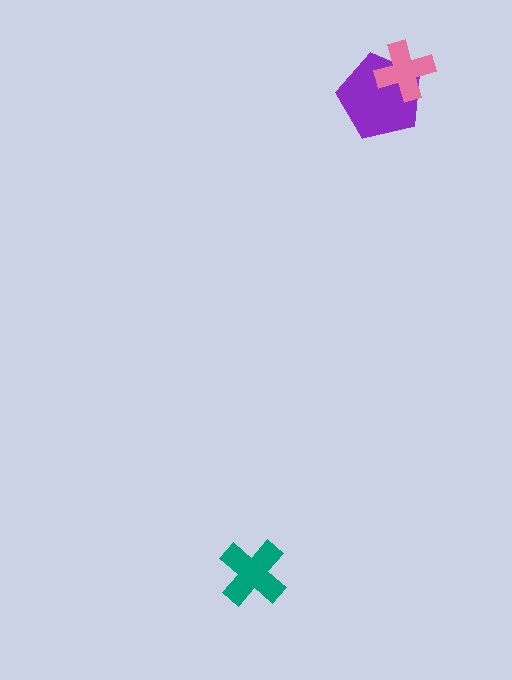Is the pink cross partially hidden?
No, no other shape covers it.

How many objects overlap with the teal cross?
0 objects overlap with the teal cross.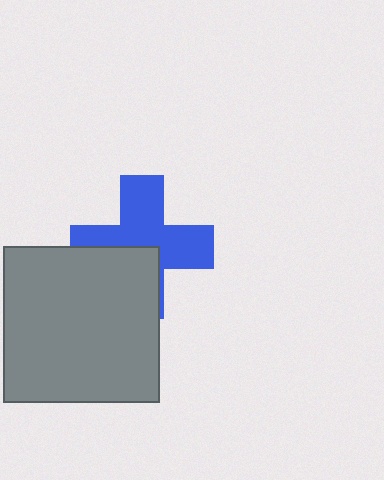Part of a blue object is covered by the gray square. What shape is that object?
It is a cross.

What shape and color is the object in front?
The object in front is a gray square.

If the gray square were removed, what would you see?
You would see the complete blue cross.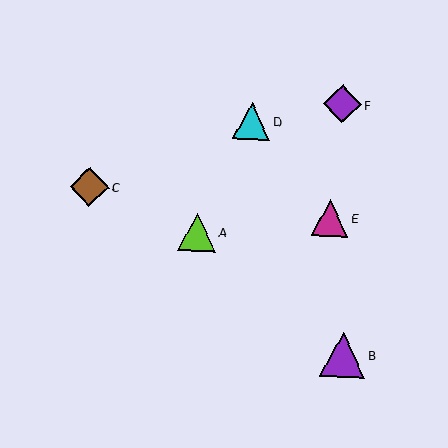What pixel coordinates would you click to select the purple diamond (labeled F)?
Click at (342, 104) to select the purple diamond F.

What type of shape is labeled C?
Shape C is a brown diamond.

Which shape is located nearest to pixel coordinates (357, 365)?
The purple triangle (labeled B) at (343, 355) is nearest to that location.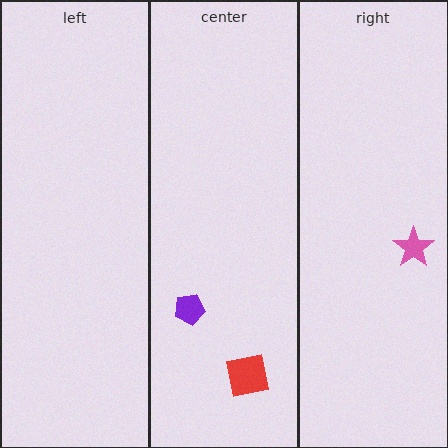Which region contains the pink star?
The right region.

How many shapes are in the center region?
2.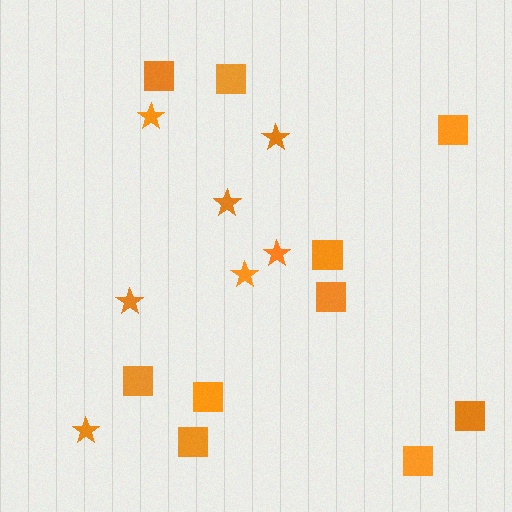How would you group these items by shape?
There are 2 groups: one group of squares (10) and one group of stars (7).